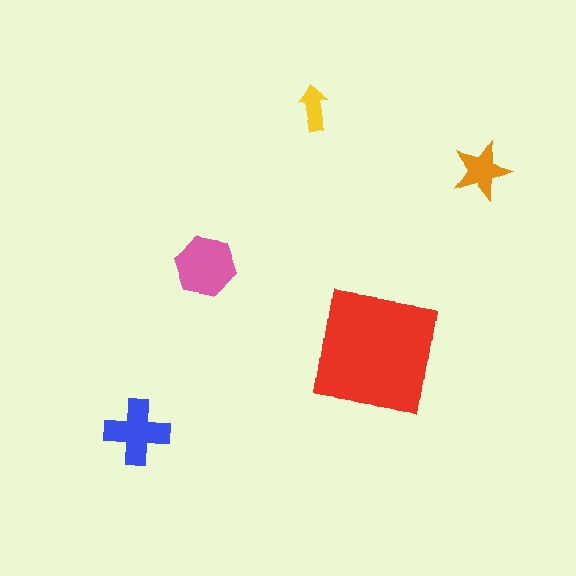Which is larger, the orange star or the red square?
The red square.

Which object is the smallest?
The yellow arrow.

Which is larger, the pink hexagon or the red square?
The red square.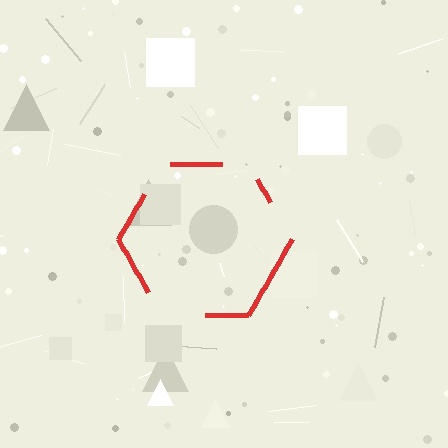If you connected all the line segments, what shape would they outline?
They would outline a hexagon.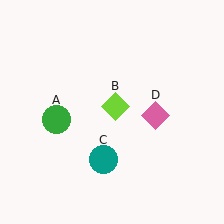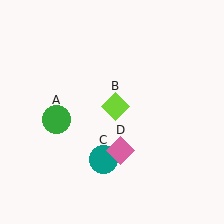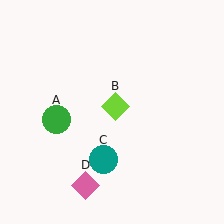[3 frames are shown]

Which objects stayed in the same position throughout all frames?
Green circle (object A) and lime diamond (object B) and teal circle (object C) remained stationary.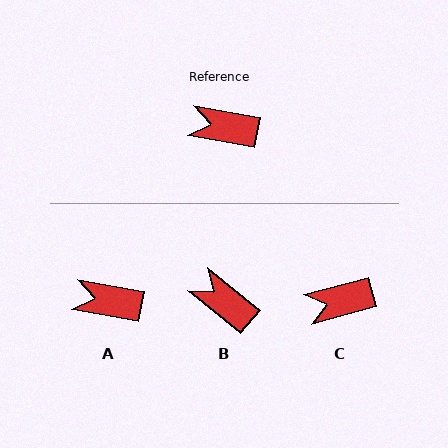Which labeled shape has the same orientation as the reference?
A.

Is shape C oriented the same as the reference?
No, it is off by about 25 degrees.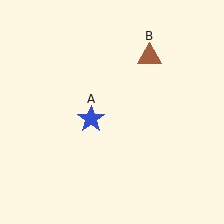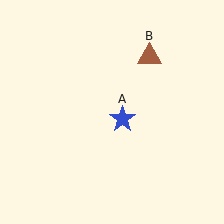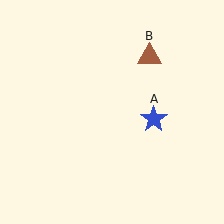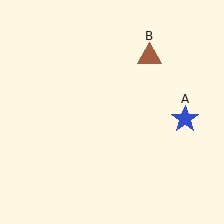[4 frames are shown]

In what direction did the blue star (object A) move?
The blue star (object A) moved right.